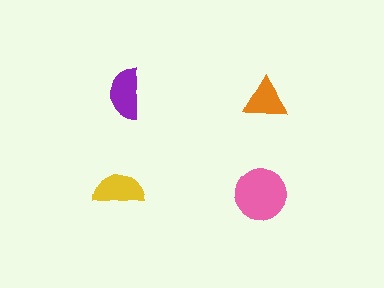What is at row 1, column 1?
A purple semicircle.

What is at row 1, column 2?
An orange triangle.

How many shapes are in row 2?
2 shapes.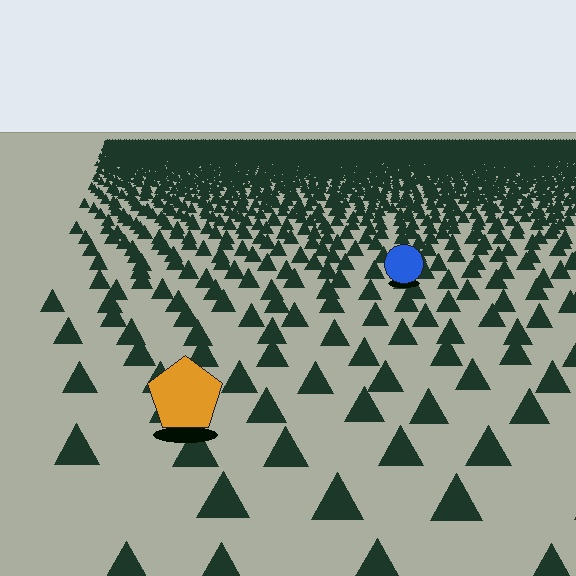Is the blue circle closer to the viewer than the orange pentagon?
No. The orange pentagon is closer — you can tell from the texture gradient: the ground texture is coarser near it.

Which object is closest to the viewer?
The orange pentagon is closest. The texture marks near it are larger and more spread out.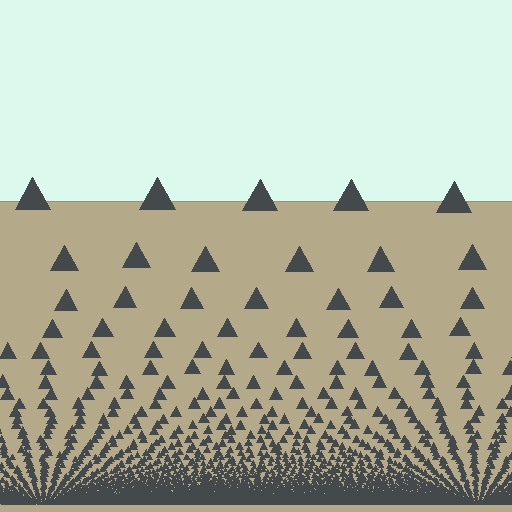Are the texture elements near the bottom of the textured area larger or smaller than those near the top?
Smaller. The gradient is inverted — elements near the bottom are smaller and denser.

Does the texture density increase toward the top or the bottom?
Density increases toward the bottom.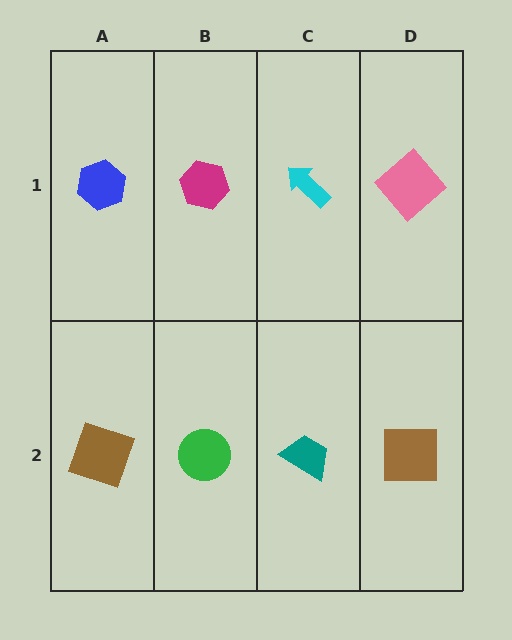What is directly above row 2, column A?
A blue hexagon.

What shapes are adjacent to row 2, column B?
A magenta hexagon (row 1, column B), a brown square (row 2, column A), a teal trapezoid (row 2, column C).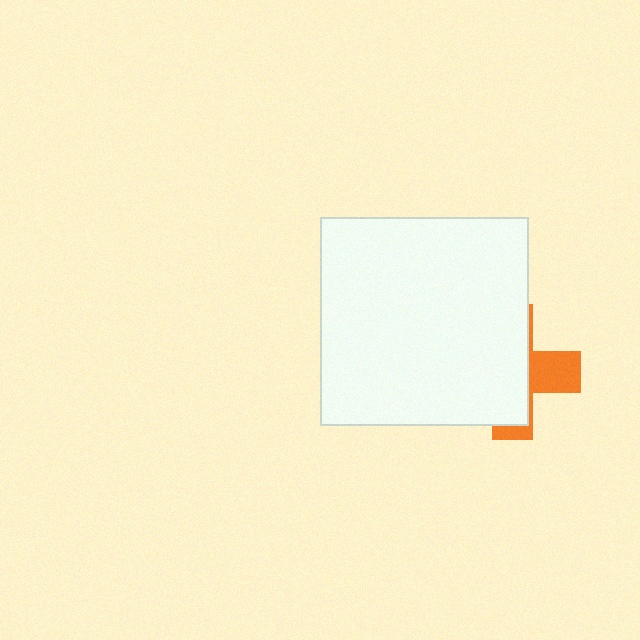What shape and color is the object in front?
The object in front is a white square.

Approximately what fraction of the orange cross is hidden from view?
Roughly 68% of the orange cross is hidden behind the white square.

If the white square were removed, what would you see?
You would see the complete orange cross.